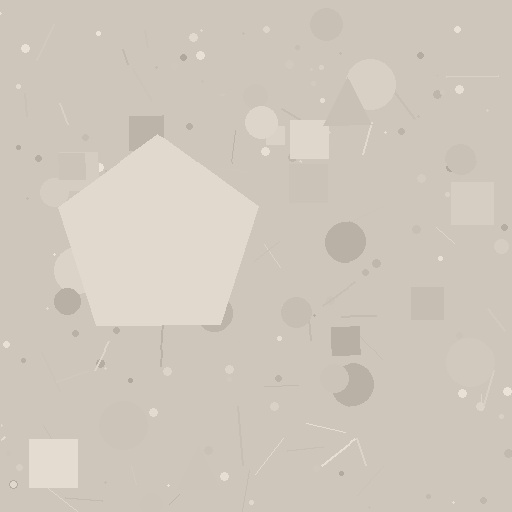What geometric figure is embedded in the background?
A pentagon is embedded in the background.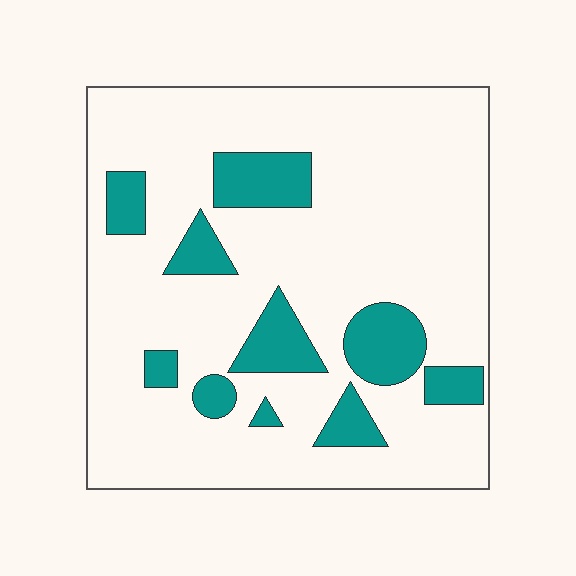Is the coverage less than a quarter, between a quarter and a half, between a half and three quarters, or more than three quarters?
Less than a quarter.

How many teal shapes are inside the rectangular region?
10.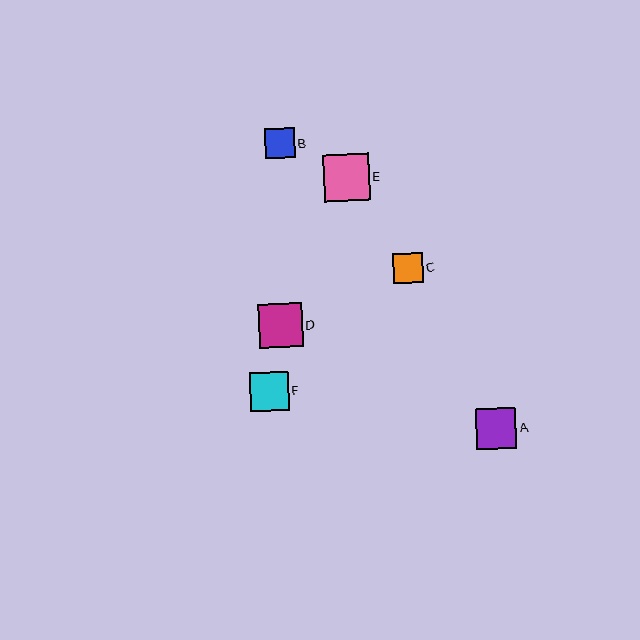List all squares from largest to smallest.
From largest to smallest: E, D, A, F, C, B.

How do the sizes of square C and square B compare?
Square C and square B are approximately the same size.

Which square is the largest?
Square E is the largest with a size of approximately 46 pixels.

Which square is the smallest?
Square B is the smallest with a size of approximately 29 pixels.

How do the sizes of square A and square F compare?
Square A and square F are approximately the same size.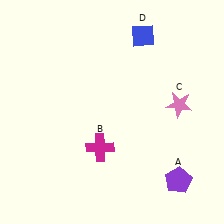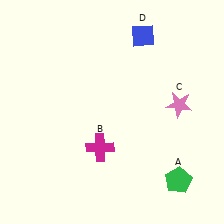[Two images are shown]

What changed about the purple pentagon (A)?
In Image 1, A is purple. In Image 2, it changed to green.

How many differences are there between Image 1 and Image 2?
There is 1 difference between the two images.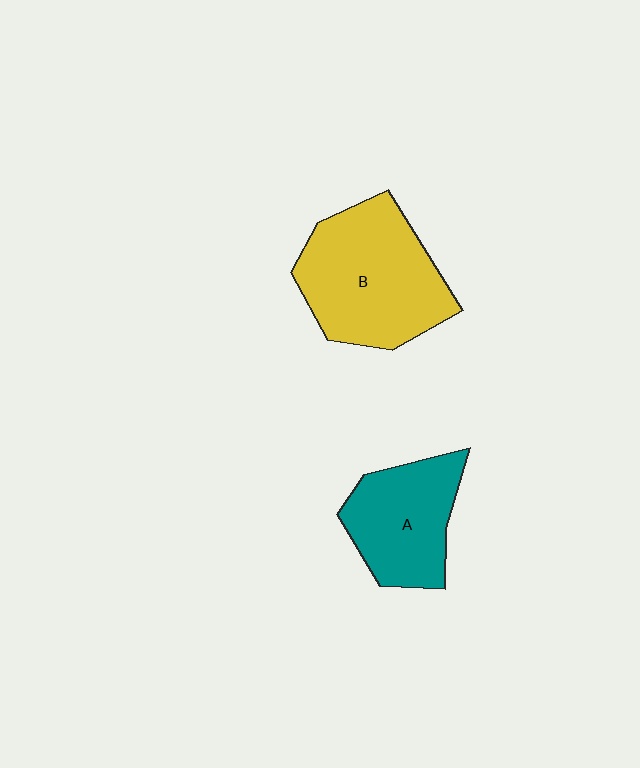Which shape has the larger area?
Shape B (yellow).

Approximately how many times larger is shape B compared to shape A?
Approximately 1.4 times.